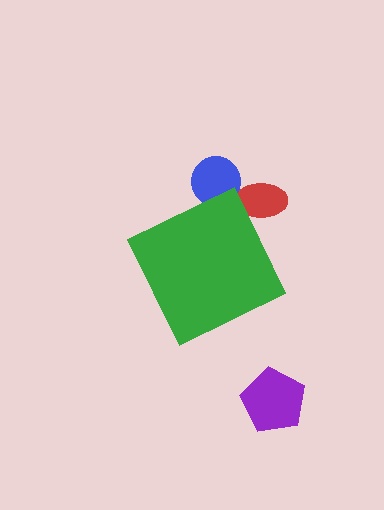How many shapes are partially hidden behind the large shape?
2 shapes are partially hidden.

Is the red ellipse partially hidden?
Yes, the red ellipse is partially hidden behind the green diamond.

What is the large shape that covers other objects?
A green diamond.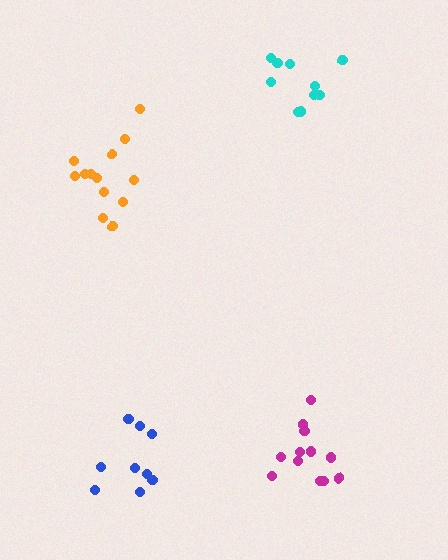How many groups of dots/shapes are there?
There are 4 groups.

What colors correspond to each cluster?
The clusters are colored: orange, blue, magenta, cyan.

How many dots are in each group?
Group 1: 13 dots, Group 2: 9 dots, Group 3: 12 dots, Group 4: 11 dots (45 total).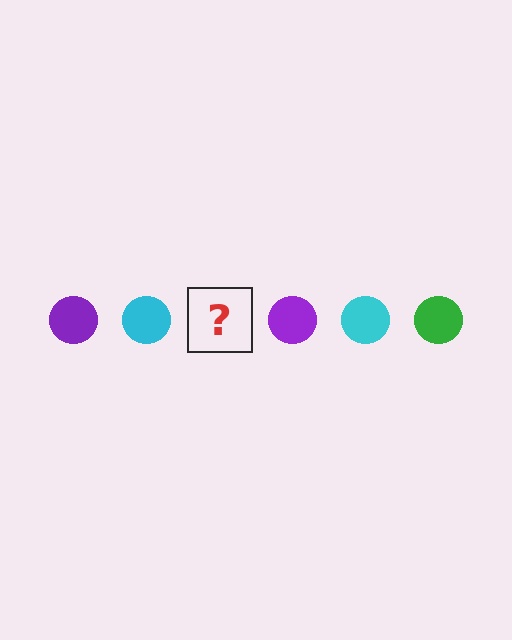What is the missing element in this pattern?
The missing element is a green circle.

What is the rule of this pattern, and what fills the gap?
The rule is that the pattern cycles through purple, cyan, green circles. The gap should be filled with a green circle.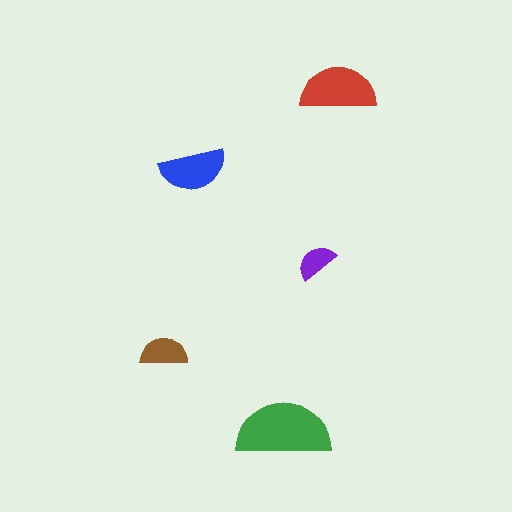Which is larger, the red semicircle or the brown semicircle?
The red one.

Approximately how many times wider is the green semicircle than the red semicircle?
About 1.5 times wider.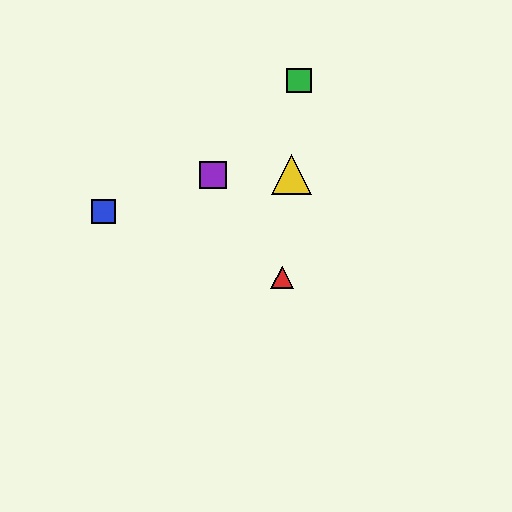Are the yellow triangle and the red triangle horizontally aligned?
No, the yellow triangle is at y≈175 and the red triangle is at y≈277.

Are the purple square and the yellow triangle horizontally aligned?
Yes, both are at y≈175.